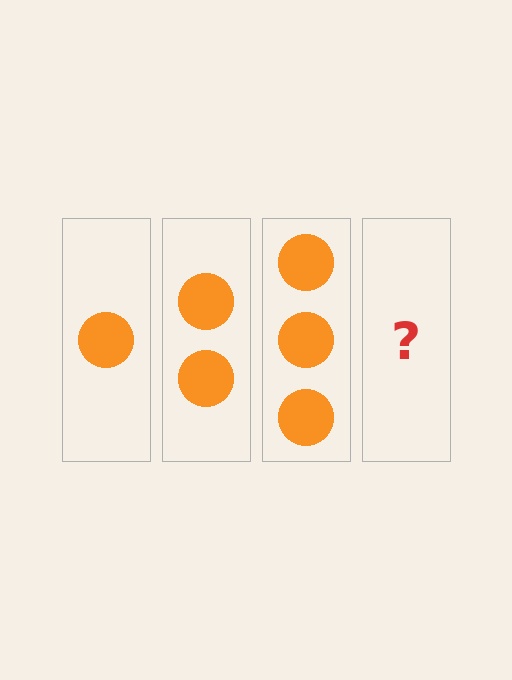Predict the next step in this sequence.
The next step is 4 circles.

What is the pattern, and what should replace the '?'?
The pattern is that each step adds one more circle. The '?' should be 4 circles.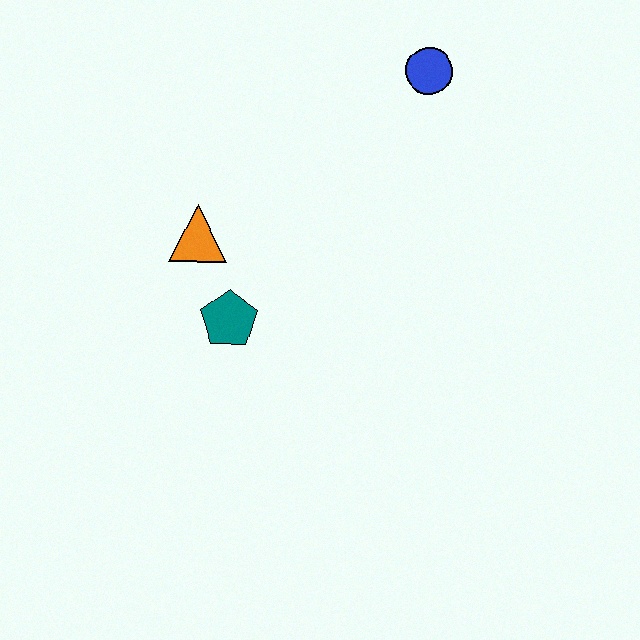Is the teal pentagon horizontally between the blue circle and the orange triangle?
Yes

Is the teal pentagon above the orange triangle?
No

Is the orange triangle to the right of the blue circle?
No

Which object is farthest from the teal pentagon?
The blue circle is farthest from the teal pentagon.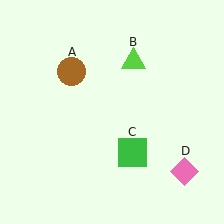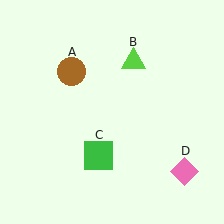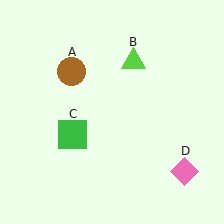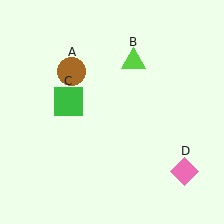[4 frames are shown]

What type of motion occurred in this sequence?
The green square (object C) rotated clockwise around the center of the scene.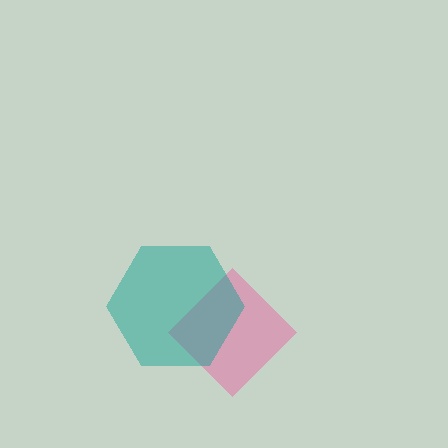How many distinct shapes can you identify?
There are 2 distinct shapes: a pink diamond, a teal hexagon.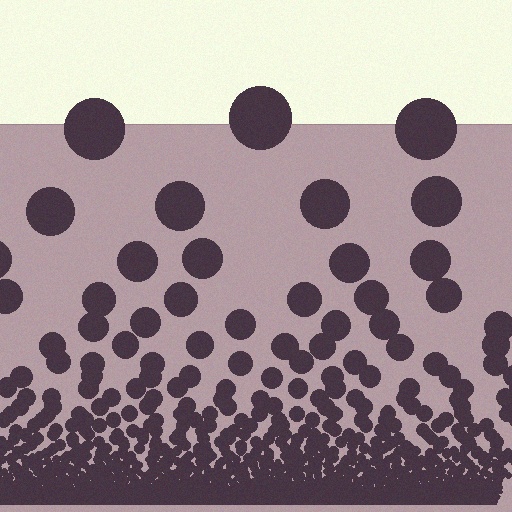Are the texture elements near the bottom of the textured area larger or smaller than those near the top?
Smaller. The gradient is inverted — elements near the bottom are smaller and denser.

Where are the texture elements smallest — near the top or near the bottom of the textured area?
Near the bottom.